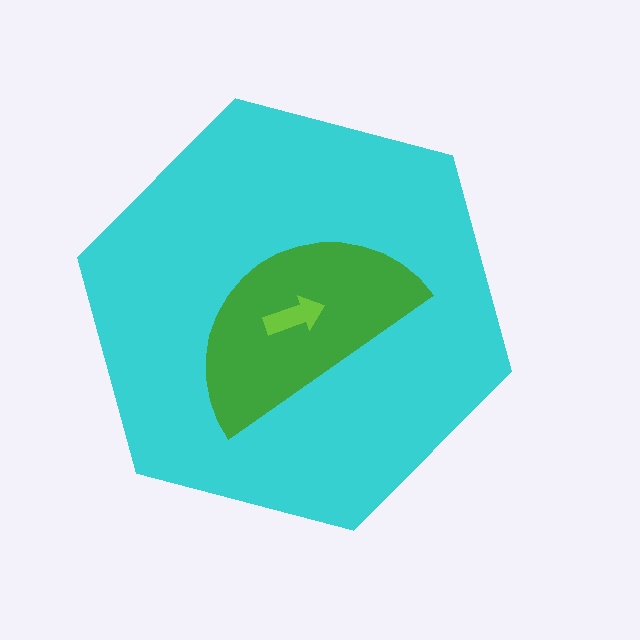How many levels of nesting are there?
3.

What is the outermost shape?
The cyan hexagon.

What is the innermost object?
The lime arrow.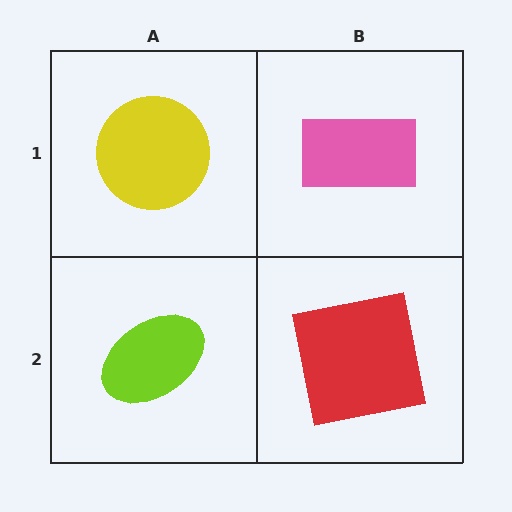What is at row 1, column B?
A pink rectangle.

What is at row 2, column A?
A lime ellipse.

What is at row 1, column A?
A yellow circle.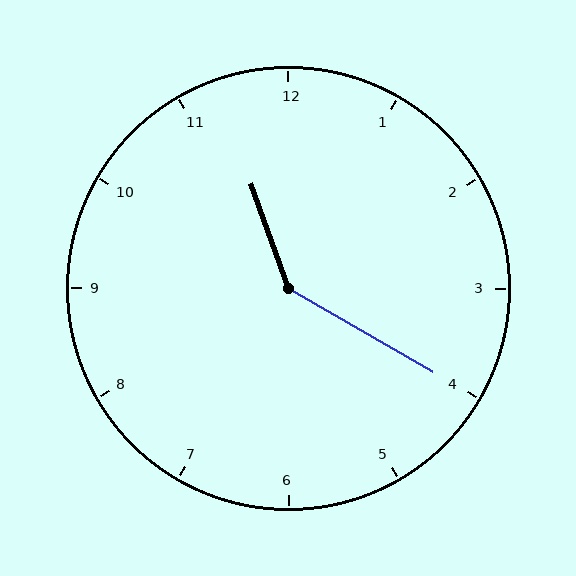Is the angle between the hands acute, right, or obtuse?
It is obtuse.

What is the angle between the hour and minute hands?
Approximately 140 degrees.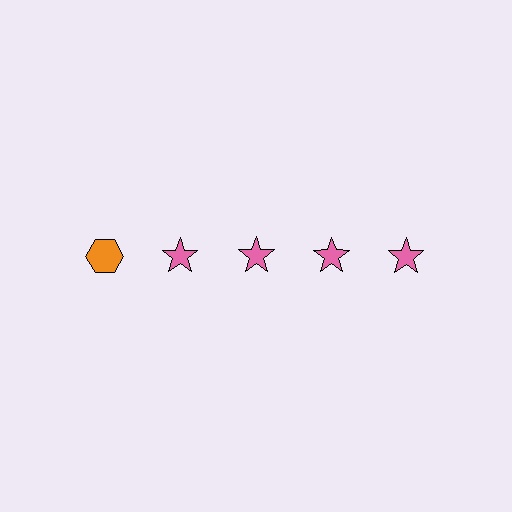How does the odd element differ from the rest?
It differs in both color (orange instead of pink) and shape (hexagon instead of star).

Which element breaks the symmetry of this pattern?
The orange hexagon in the top row, leftmost column breaks the symmetry. All other shapes are pink stars.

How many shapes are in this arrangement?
There are 5 shapes arranged in a grid pattern.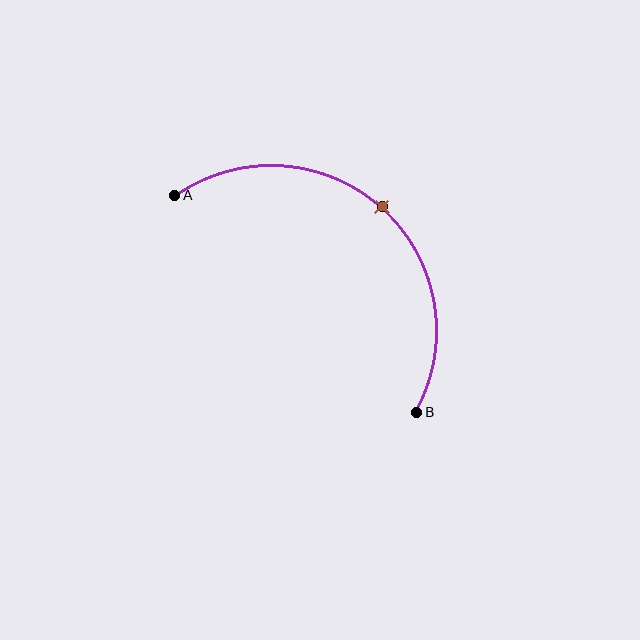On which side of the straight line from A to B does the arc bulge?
The arc bulges above and to the right of the straight line connecting A and B.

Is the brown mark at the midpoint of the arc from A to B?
Yes. The brown mark lies on the arc at equal arc-length from both A and B — it is the arc midpoint.